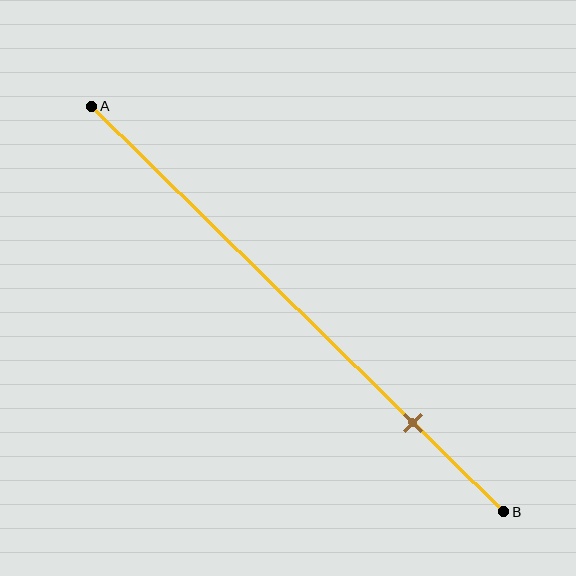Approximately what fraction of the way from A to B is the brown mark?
The brown mark is approximately 80% of the way from A to B.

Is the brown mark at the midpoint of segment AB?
No, the mark is at about 80% from A, not at the 50% midpoint.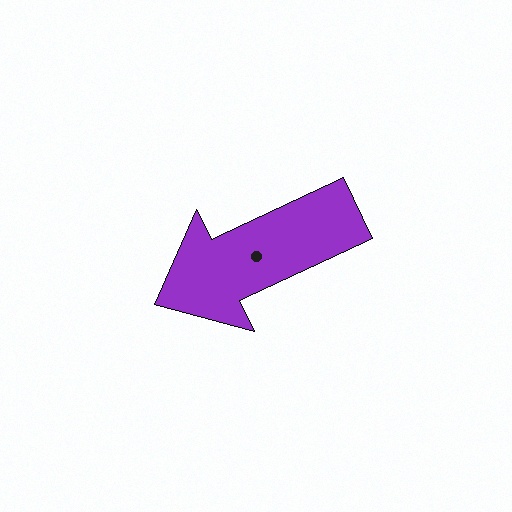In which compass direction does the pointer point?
Southwest.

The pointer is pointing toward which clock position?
Roughly 8 o'clock.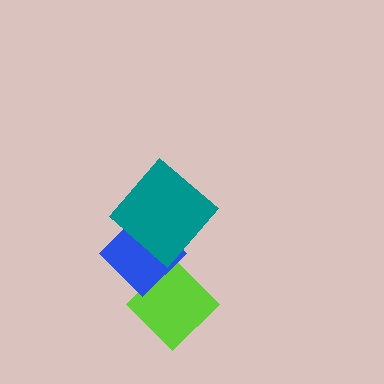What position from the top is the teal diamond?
The teal diamond is 1st from the top.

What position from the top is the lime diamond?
The lime diamond is 3rd from the top.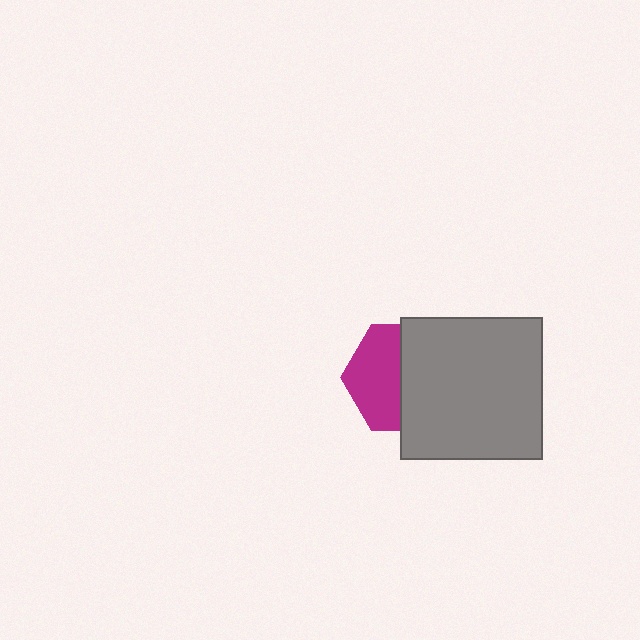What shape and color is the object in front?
The object in front is a gray square.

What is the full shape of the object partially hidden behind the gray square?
The partially hidden object is a magenta hexagon.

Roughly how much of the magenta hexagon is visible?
About half of it is visible (roughly 47%).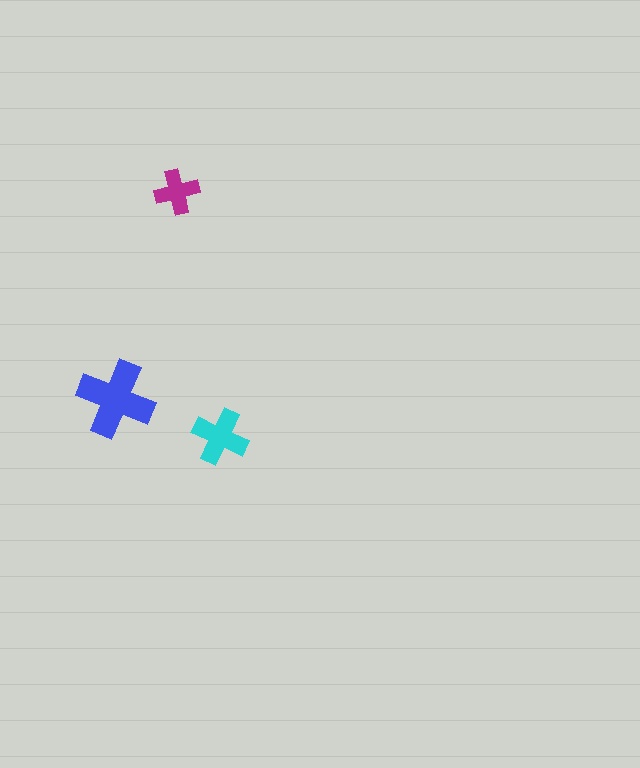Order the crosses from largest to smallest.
the blue one, the cyan one, the magenta one.